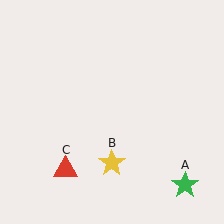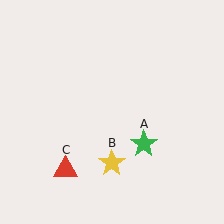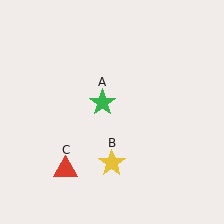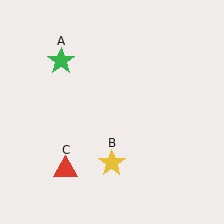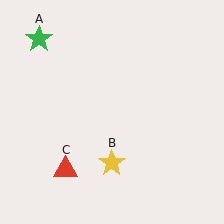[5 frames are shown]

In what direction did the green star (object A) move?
The green star (object A) moved up and to the left.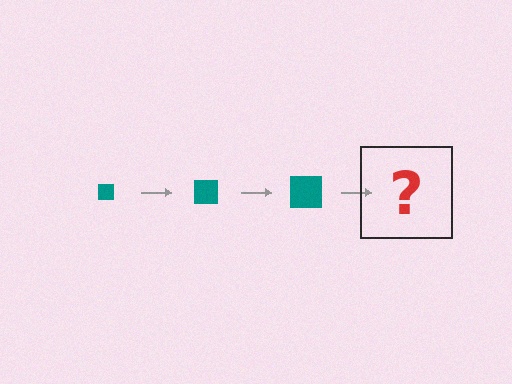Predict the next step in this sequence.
The next step is a teal square, larger than the previous one.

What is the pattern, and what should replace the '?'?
The pattern is that the square gets progressively larger each step. The '?' should be a teal square, larger than the previous one.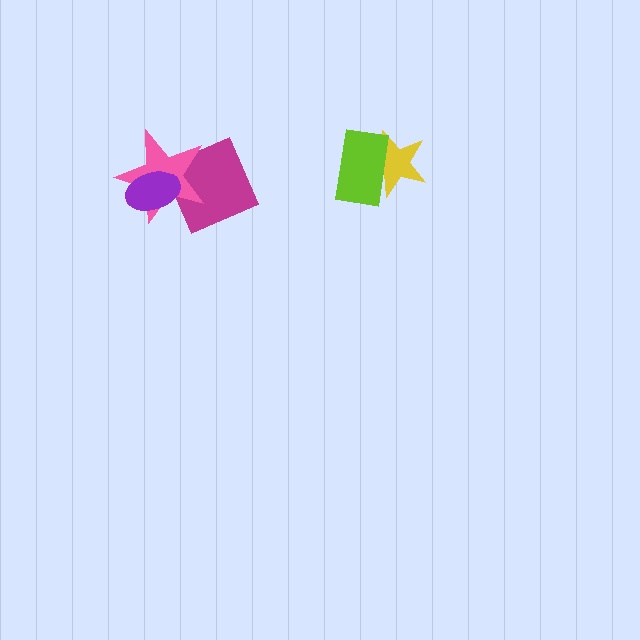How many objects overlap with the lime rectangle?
1 object overlaps with the lime rectangle.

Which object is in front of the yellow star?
The lime rectangle is in front of the yellow star.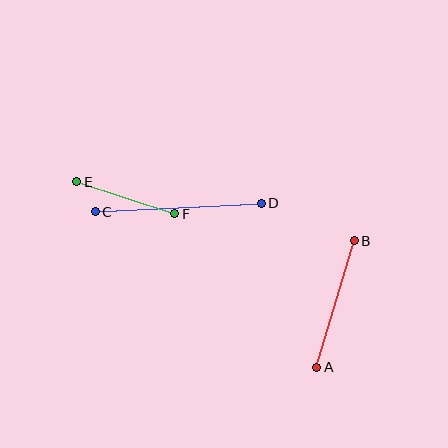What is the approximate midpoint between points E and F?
The midpoint is at approximately (126, 198) pixels.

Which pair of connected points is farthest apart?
Points C and D are farthest apart.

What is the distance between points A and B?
The distance is approximately 132 pixels.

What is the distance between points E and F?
The distance is approximately 103 pixels.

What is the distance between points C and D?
The distance is approximately 166 pixels.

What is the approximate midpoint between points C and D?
The midpoint is at approximately (178, 208) pixels.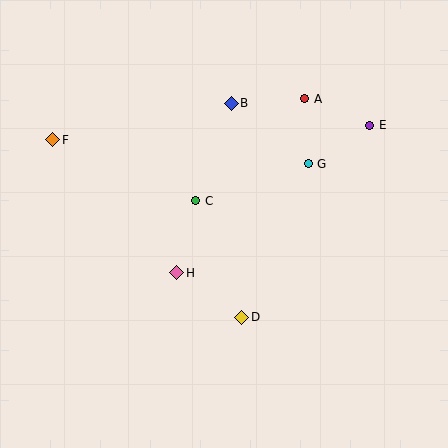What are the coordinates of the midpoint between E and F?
The midpoint between E and F is at (211, 132).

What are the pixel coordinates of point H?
Point H is at (177, 273).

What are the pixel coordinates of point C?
Point C is at (196, 201).